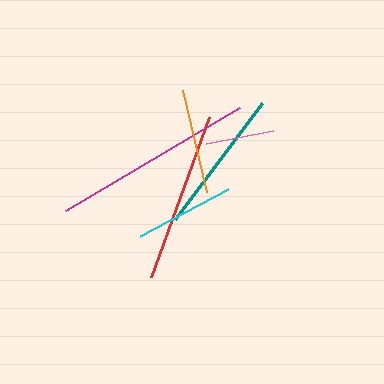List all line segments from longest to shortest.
From longest to shortest: magenta, red, teal, orange, cyan, pink.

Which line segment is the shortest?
The pink line is the shortest at approximately 68 pixels.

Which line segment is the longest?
The magenta line is the longest at approximately 203 pixels.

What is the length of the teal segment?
The teal segment is approximately 144 pixels long.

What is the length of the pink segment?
The pink segment is approximately 68 pixels long.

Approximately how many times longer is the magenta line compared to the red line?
The magenta line is approximately 1.2 times the length of the red line.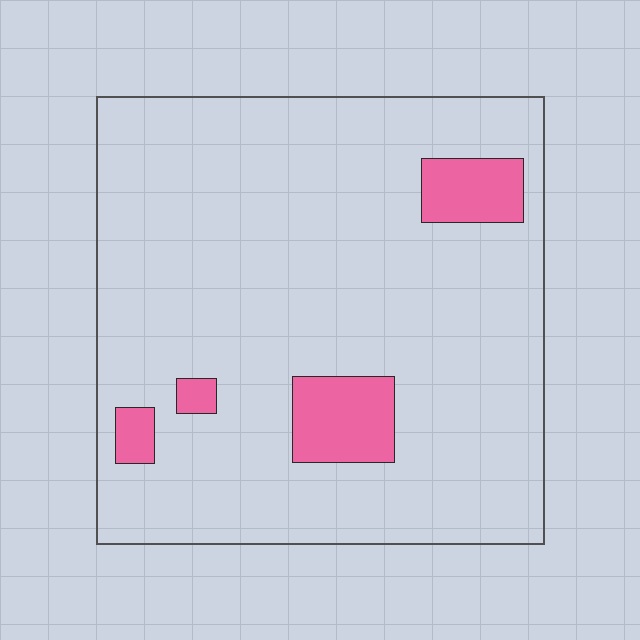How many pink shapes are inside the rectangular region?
4.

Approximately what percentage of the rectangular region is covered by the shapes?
Approximately 10%.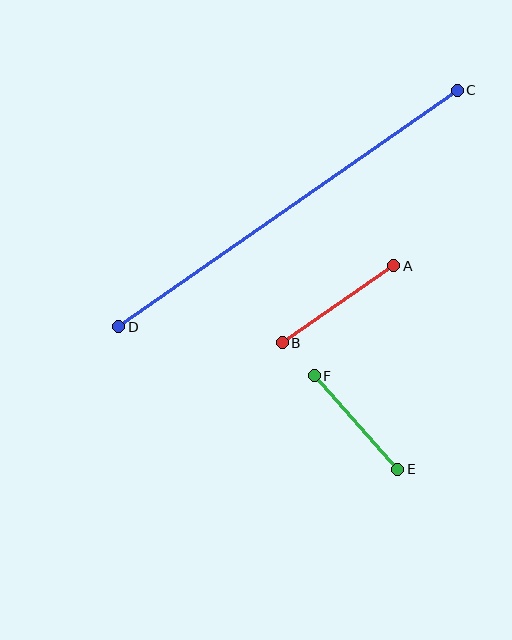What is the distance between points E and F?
The distance is approximately 125 pixels.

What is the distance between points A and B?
The distance is approximately 136 pixels.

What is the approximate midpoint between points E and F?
The midpoint is at approximately (356, 422) pixels.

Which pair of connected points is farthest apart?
Points C and D are farthest apart.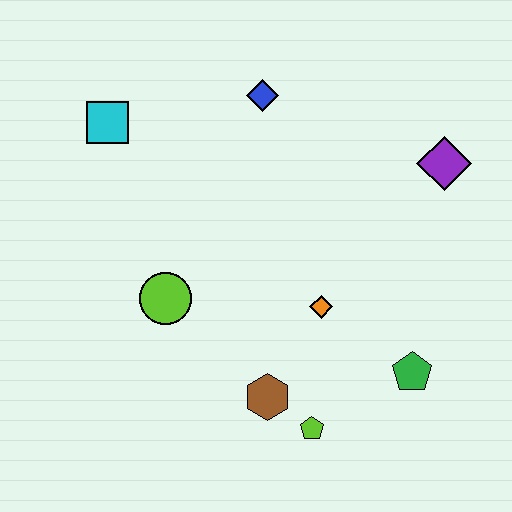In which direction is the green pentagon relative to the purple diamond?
The green pentagon is below the purple diamond.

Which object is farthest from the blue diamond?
The lime pentagon is farthest from the blue diamond.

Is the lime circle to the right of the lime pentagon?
No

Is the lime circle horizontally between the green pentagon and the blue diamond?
No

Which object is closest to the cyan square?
The blue diamond is closest to the cyan square.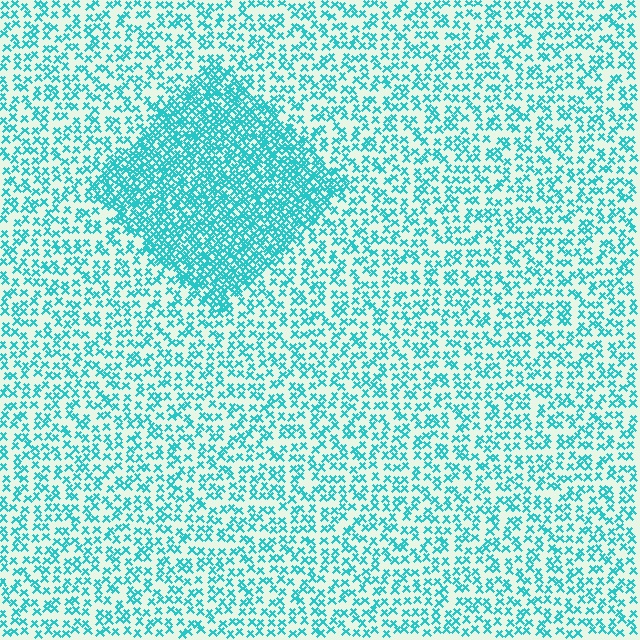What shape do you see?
I see a diamond.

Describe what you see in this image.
The image contains small cyan elements arranged at two different densities. A diamond-shaped region is visible where the elements are more densely packed than the surrounding area.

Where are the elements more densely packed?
The elements are more densely packed inside the diamond boundary.